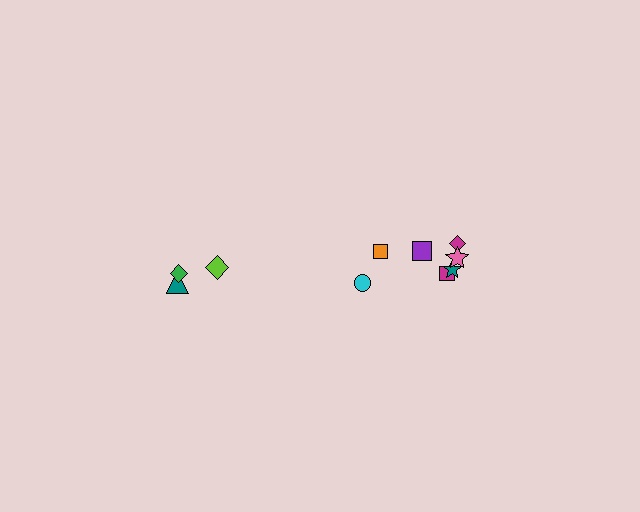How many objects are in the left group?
There are 3 objects.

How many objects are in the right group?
There are 7 objects.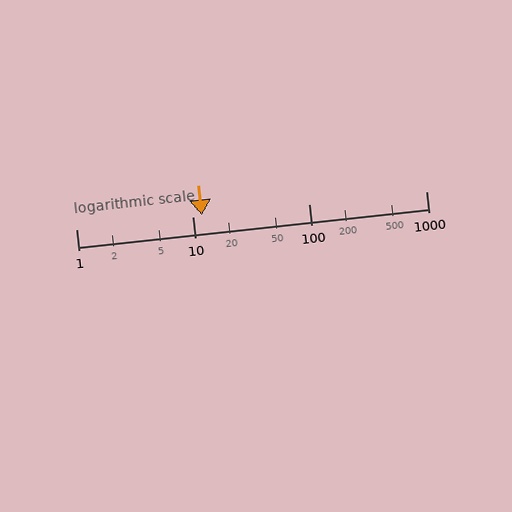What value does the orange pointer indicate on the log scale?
The pointer indicates approximately 12.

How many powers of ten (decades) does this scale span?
The scale spans 3 decades, from 1 to 1000.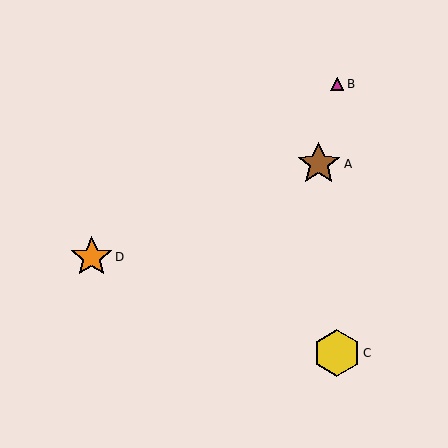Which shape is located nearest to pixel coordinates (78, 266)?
The orange star (labeled D) at (92, 257) is nearest to that location.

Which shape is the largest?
The yellow hexagon (labeled C) is the largest.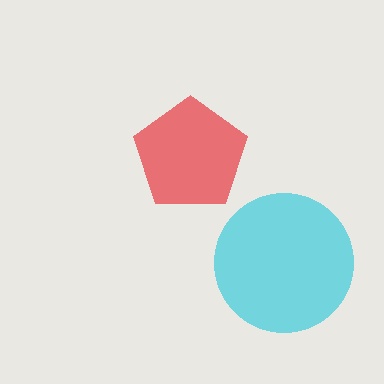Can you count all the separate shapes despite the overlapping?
Yes, there are 2 separate shapes.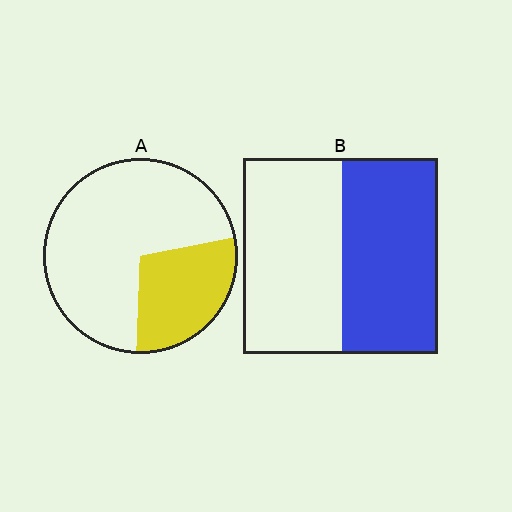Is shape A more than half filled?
No.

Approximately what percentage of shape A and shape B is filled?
A is approximately 30% and B is approximately 50%.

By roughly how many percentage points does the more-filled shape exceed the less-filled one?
By roughly 20 percentage points (B over A).